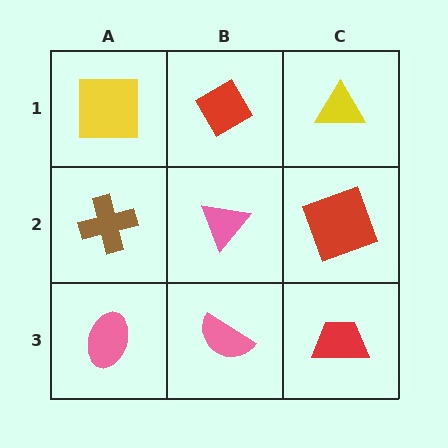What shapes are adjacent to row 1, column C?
A red square (row 2, column C), a red diamond (row 1, column B).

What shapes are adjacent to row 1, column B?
A pink triangle (row 2, column B), a yellow square (row 1, column A), a yellow triangle (row 1, column C).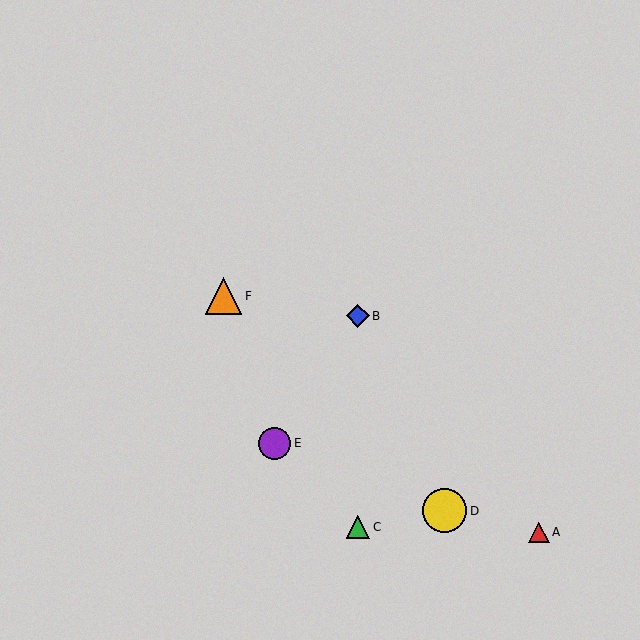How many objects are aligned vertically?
2 objects (B, C) are aligned vertically.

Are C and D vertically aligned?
No, C is at x≈358 and D is at x≈445.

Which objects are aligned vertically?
Objects B, C are aligned vertically.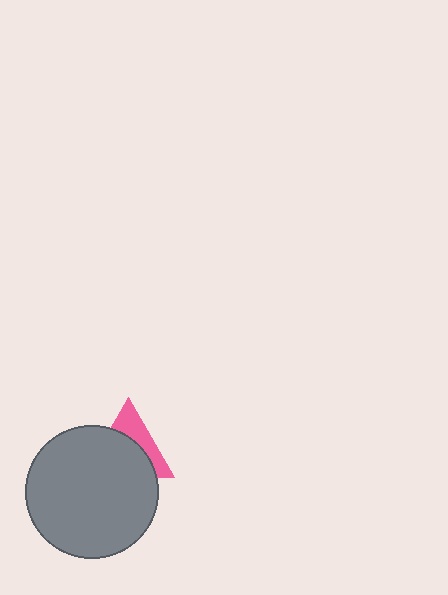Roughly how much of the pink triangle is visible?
A small part of it is visible (roughly 39%).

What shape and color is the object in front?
The object in front is a gray circle.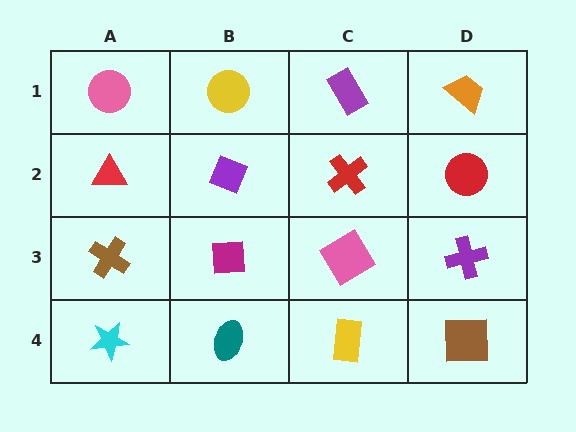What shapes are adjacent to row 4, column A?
A brown cross (row 3, column A), a teal ellipse (row 4, column B).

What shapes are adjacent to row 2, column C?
A purple rectangle (row 1, column C), a pink diamond (row 3, column C), a purple diamond (row 2, column B), a red circle (row 2, column D).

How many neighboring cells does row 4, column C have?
3.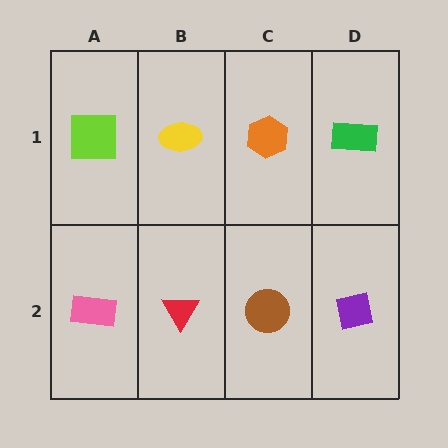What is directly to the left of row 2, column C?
A red triangle.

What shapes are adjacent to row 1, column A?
A pink rectangle (row 2, column A), a yellow ellipse (row 1, column B).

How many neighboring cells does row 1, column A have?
2.